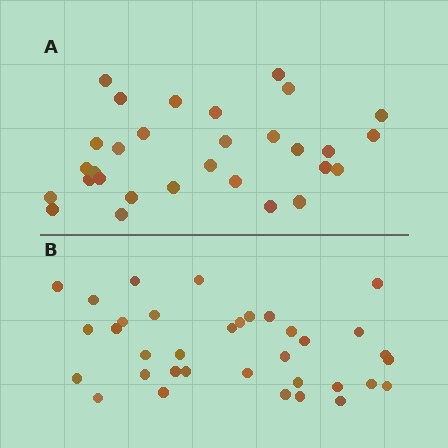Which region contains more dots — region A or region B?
Region B (the bottom region) has more dots.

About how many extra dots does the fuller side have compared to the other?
Region B has about 5 more dots than region A.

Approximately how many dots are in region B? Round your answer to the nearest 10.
About 40 dots. (The exact count is 35, which rounds to 40.)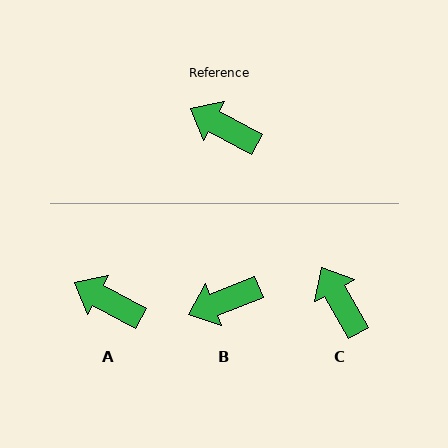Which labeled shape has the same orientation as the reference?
A.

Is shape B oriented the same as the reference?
No, it is off by about 50 degrees.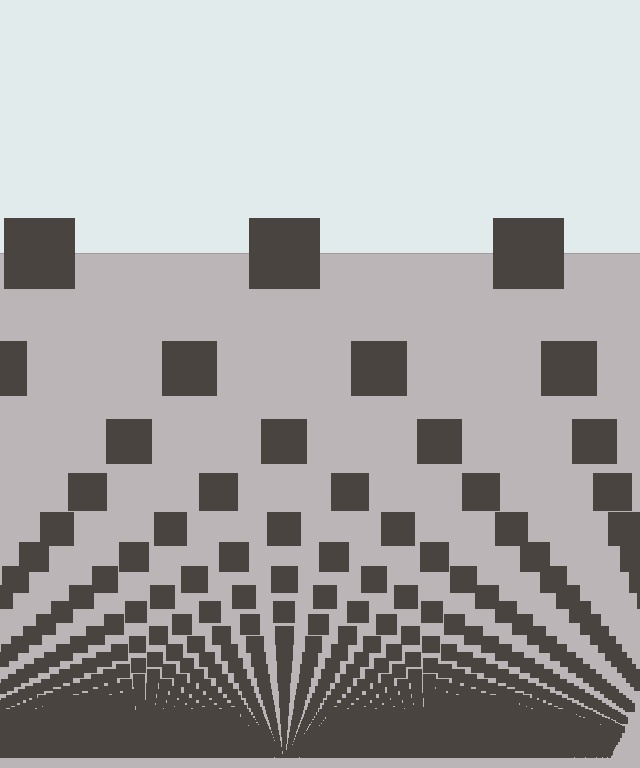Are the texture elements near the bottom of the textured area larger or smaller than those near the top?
Smaller. The gradient is inverted — elements near the bottom are smaller and denser.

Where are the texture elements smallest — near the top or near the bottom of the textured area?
Near the bottom.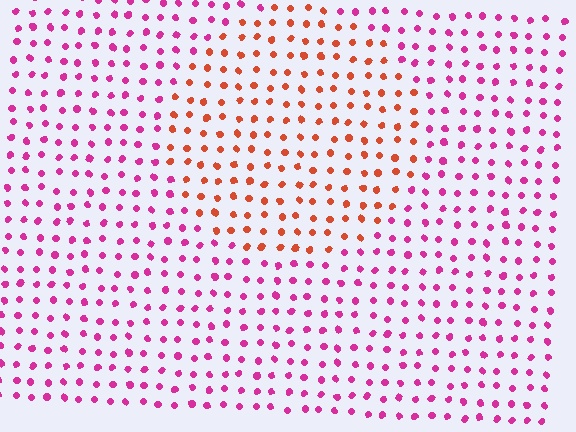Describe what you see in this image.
The image is filled with small magenta elements in a uniform arrangement. A circle-shaped region is visible where the elements are tinted to a slightly different hue, forming a subtle color boundary.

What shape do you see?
I see a circle.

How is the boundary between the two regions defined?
The boundary is defined purely by a slight shift in hue (about 49 degrees). Spacing, size, and orientation are identical on both sides.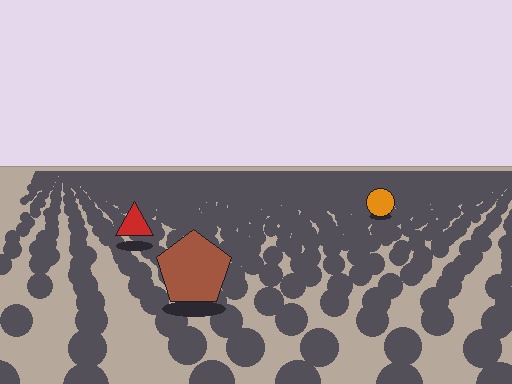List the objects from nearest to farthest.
From nearest to farthest: the brown pentagon, the red triangle, the orange circle.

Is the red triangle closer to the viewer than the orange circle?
Yes. The red triangle is closer — you can tell from the texture gradient: the ground texture is coarser near it.